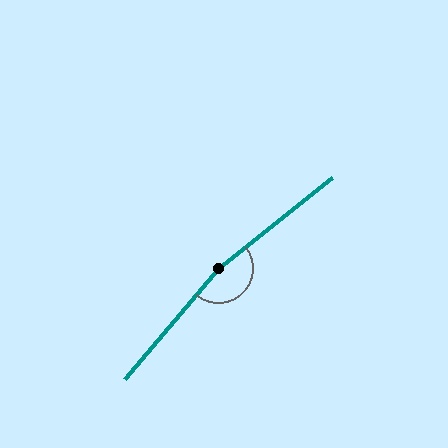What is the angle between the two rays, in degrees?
Approximately 169 degrees.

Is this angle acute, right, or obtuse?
It is obtuse.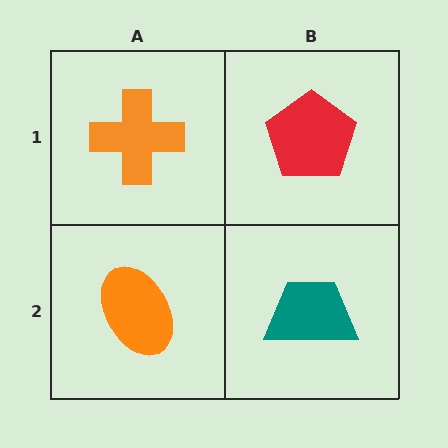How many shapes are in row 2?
2 shapes.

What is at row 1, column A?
An orange cross.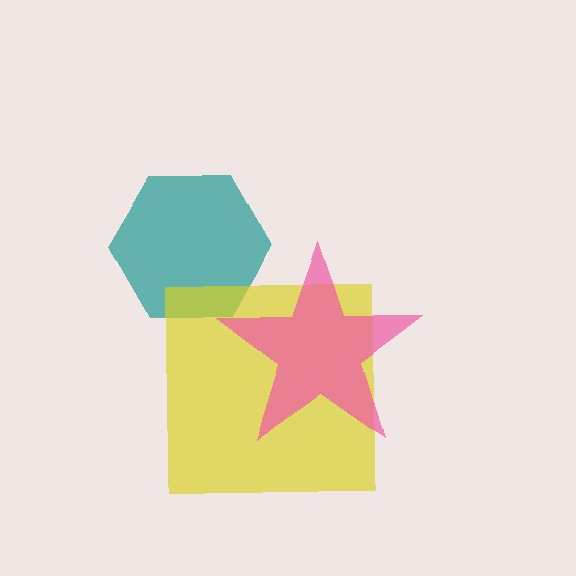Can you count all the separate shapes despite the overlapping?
Yes, there are 3 separate shapes.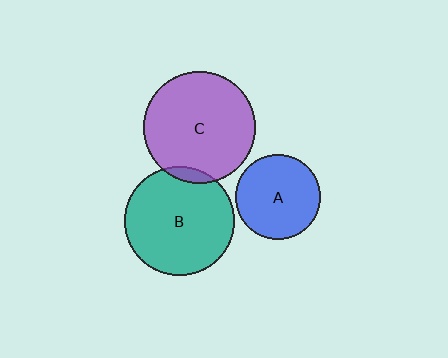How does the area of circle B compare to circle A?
Approximately 1.7 times.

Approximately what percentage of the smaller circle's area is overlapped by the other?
Approximately 5%.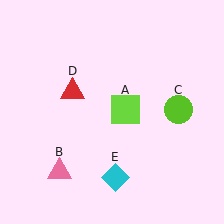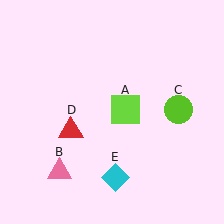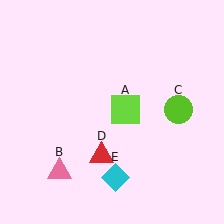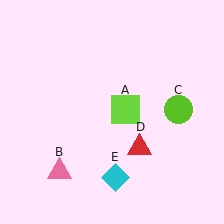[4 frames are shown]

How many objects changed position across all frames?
1 object changed position: red triangle (object D).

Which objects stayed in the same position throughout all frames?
Lime square (object A) and pink triangle (object B) and lime circle (object C) and cyan diamond (object E) remained stationary.